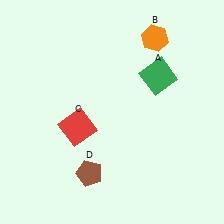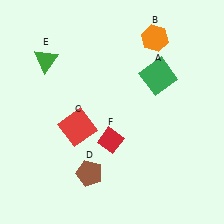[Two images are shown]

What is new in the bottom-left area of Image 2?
A red diamond (F) was added in the bottom-left area of Image 2.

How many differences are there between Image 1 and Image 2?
There are 2 differences between the two images.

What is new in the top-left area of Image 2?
A green triangle (E) was added in the top-left area of Image 2.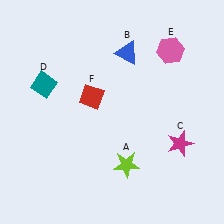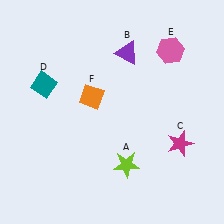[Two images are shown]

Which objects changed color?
B changed from blue to purple. F changed from red to orange.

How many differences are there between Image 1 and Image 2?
There are 2 differences between the two images.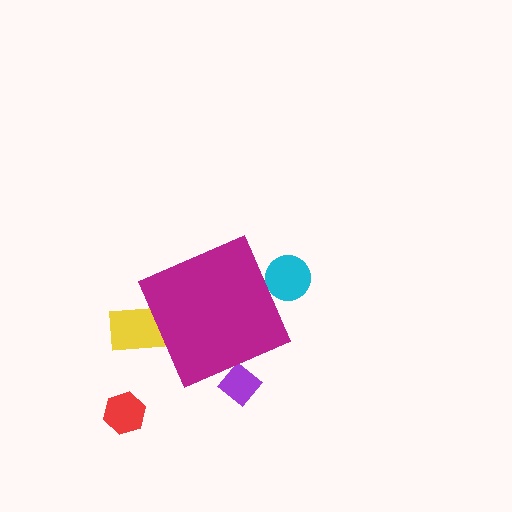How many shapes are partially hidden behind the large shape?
3 shapes are partially hidden.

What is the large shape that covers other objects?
A magenta diamond.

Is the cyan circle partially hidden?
Yes, the cyan circle is partially hidden behind the magenta diamond.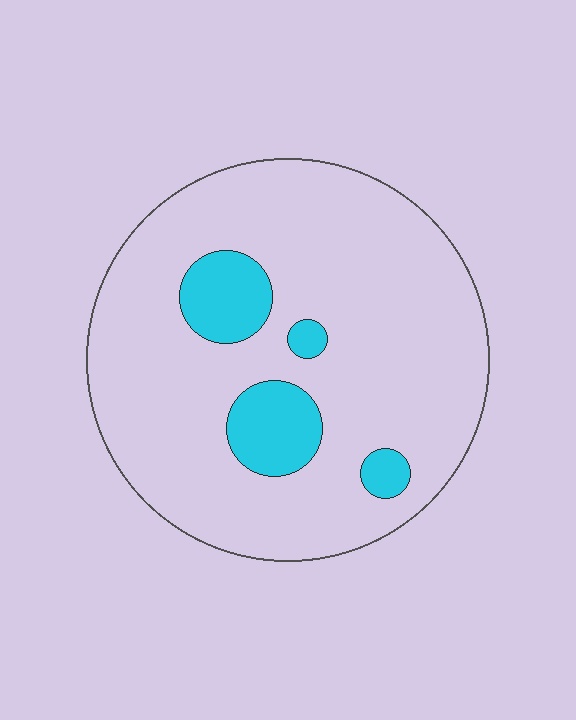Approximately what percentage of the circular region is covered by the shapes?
Approximately 15%.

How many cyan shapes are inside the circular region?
4.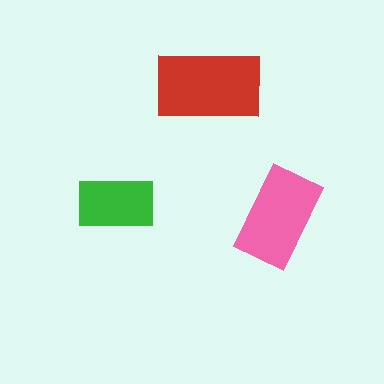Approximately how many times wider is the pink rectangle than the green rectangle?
About 1.5 times wider.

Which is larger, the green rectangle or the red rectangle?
The red one.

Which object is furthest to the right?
The pink rectangle is rightmost.